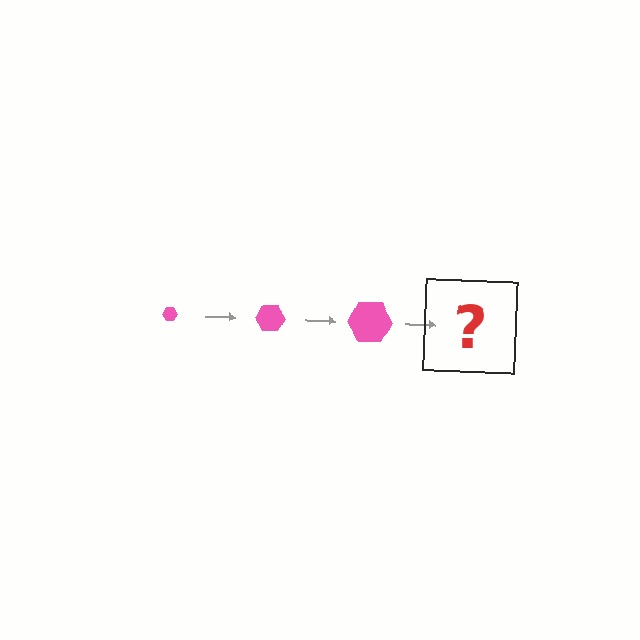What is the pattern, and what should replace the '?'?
The pattern is that the hexagon gets progressively larger each step. The '?' should be a pink hexagon, larger than the previous one.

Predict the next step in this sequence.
The next step is a pink hexagon, larger than the previous one.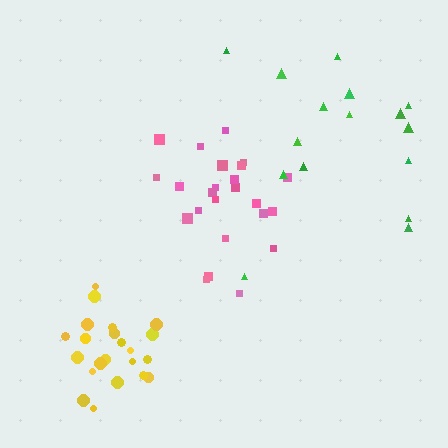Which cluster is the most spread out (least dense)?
Green.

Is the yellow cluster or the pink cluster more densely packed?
Yellow.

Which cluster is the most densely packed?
Yellow.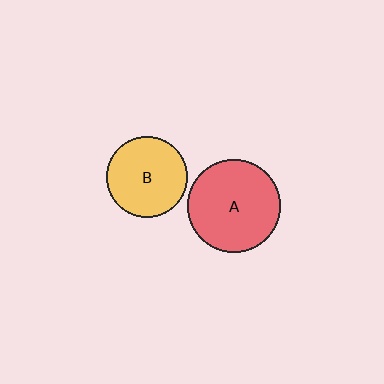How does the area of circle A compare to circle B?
Approximately 1.3 times.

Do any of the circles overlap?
No, none of the circles overlap.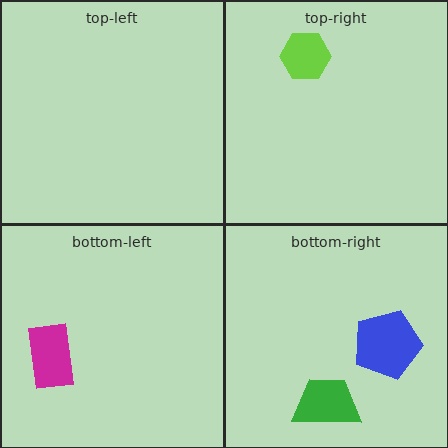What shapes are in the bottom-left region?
The magenta rectangle.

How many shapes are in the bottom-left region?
1.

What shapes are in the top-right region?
The lime hexagon.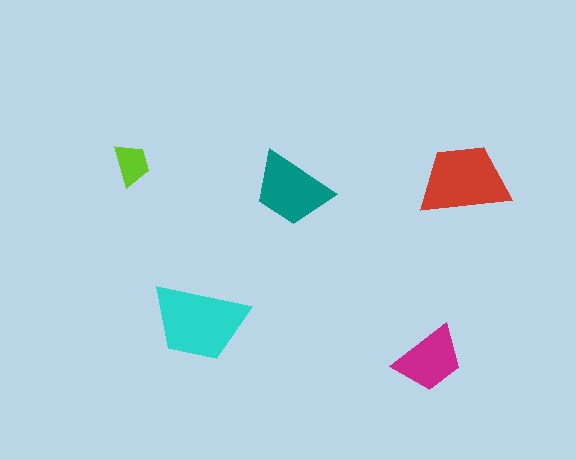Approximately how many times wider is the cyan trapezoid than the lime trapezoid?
About 2 times wider.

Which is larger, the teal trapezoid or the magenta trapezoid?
The teal one.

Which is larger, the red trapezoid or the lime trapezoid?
The red one.